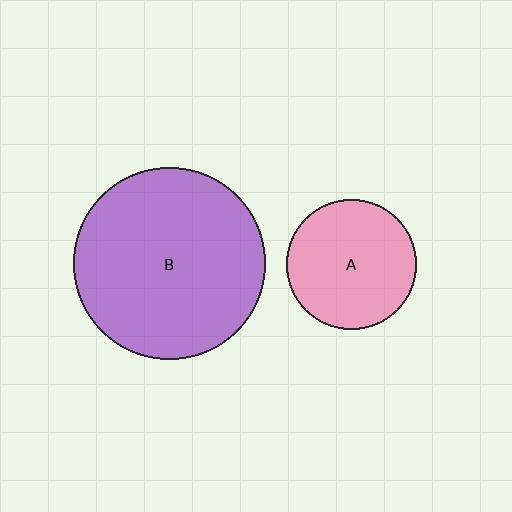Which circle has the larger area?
Circle B (purple).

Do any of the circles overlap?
No, none of the circles overlap.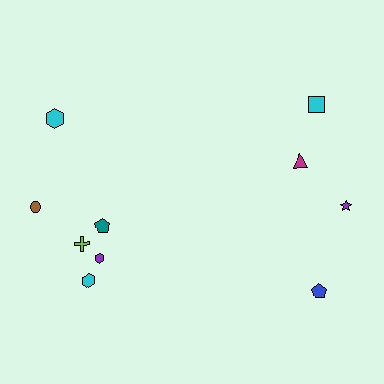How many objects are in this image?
There are 10 objects.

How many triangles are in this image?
There is 1 triangle.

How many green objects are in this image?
There are no green objects.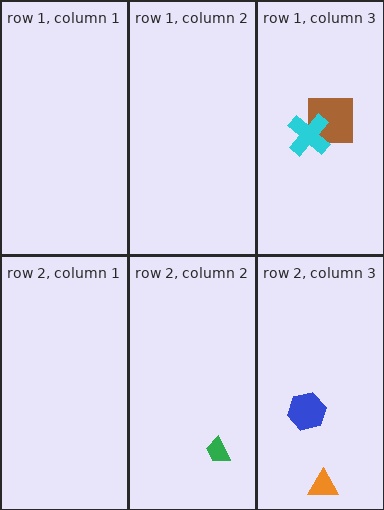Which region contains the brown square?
The row 1, column 3 region.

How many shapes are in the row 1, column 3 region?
2.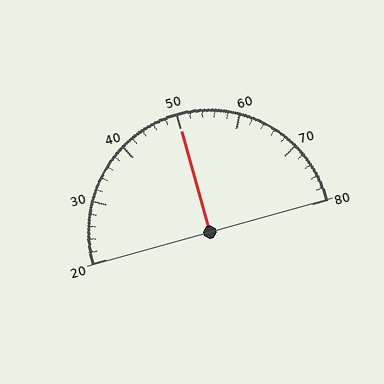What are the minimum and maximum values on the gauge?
The gauge ranges from 20 to 80.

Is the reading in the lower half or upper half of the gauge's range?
The reading is in the upper half of the range (20 to 80).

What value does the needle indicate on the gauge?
The needle indicates approximately 50.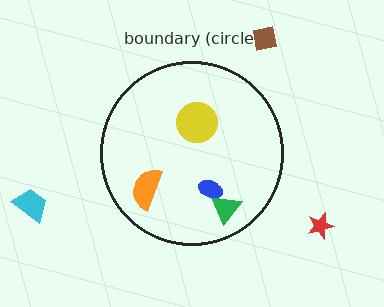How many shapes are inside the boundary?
4 inside, 3 outside.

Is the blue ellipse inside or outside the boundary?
Inside.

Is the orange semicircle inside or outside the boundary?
Inside.